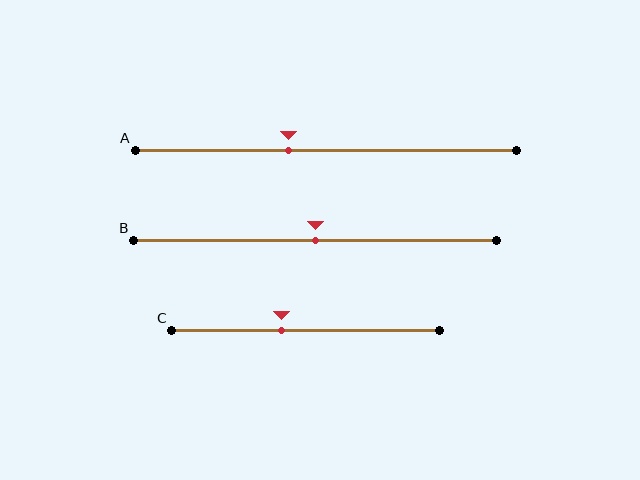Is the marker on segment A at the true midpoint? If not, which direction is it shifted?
No, the marker on segment A is shifted to the left by about 10% of the segment length.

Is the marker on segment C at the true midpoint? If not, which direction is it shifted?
No, the marker on segment C is shifted to the left by about 9% of the segment length.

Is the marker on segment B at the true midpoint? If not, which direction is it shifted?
Yes, the marker on segment B is at the true midpoint.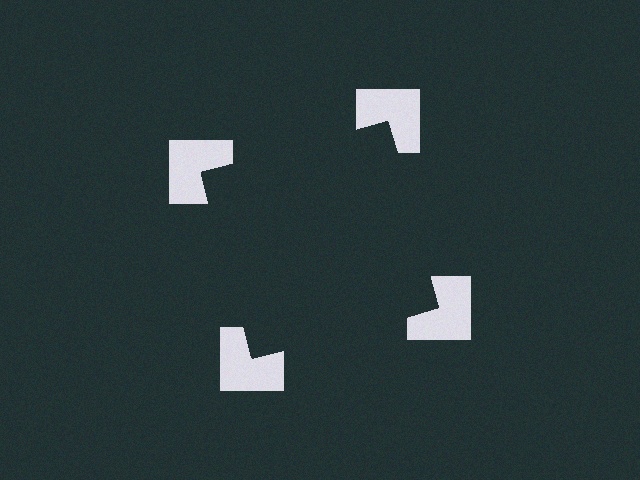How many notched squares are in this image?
There are 4 — one at each vertex of the illusory square.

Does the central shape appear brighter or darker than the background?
It typically appears slightly darker than the background, even though no actual brightness change is drawn.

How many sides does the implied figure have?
4 sides.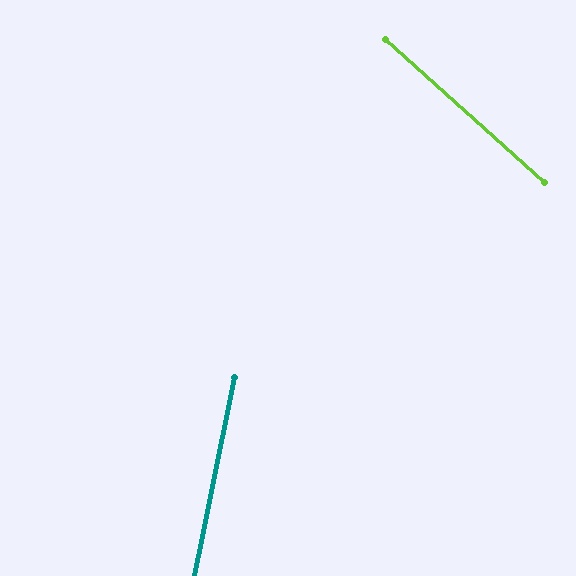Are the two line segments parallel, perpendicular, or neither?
Neither parallel nor perpendicular — they differ by about 59°.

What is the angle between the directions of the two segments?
Approximately 59 degrees.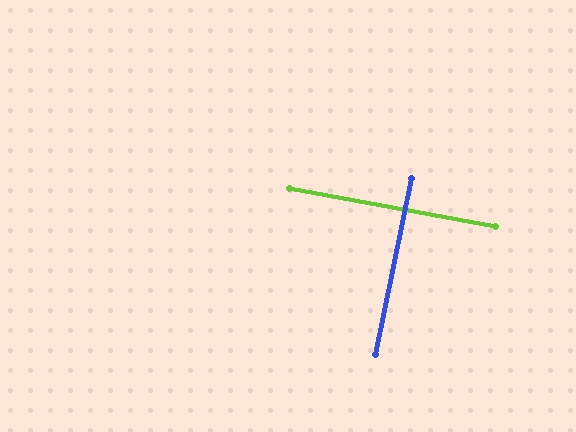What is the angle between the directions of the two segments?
Approximately 89 degrees.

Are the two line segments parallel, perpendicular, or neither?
Perpendicular — they meet at approximately 89°.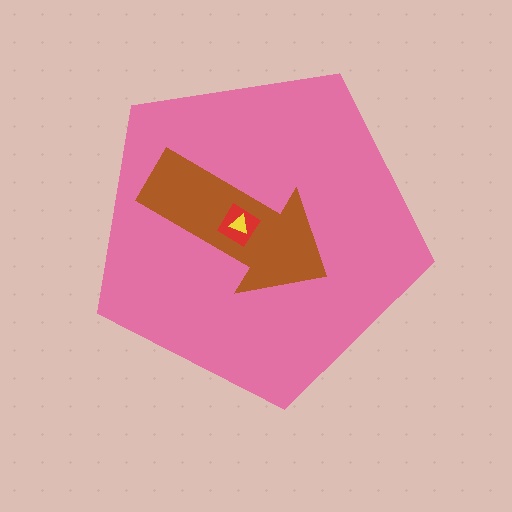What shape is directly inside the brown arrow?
The red diamond.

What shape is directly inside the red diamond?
The yellow triangle.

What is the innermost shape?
The yellow triangle.